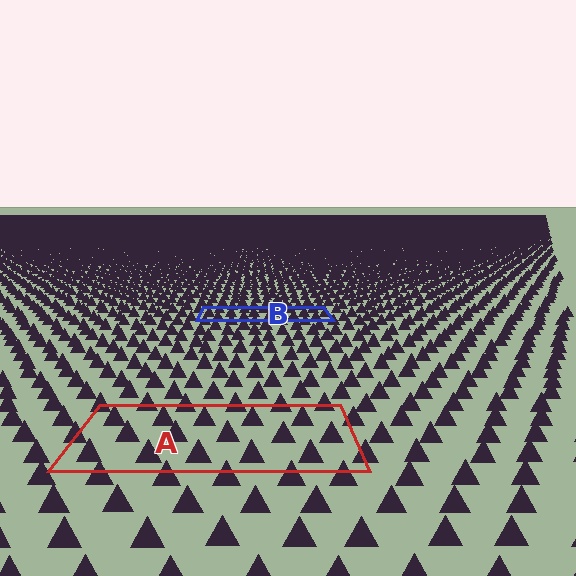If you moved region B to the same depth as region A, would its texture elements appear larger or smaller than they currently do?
They would appear larger. At a closer depth, the same texture elements are projected at a bigger on-screen size.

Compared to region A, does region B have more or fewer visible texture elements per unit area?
Region B has more texture elements per unit area — they are packed more densely because it is farther away.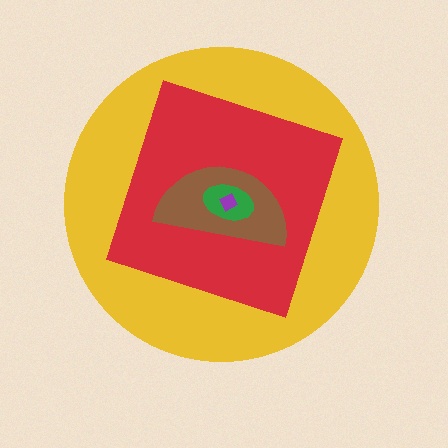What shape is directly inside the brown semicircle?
The green ellipse.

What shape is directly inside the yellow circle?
The red diamond.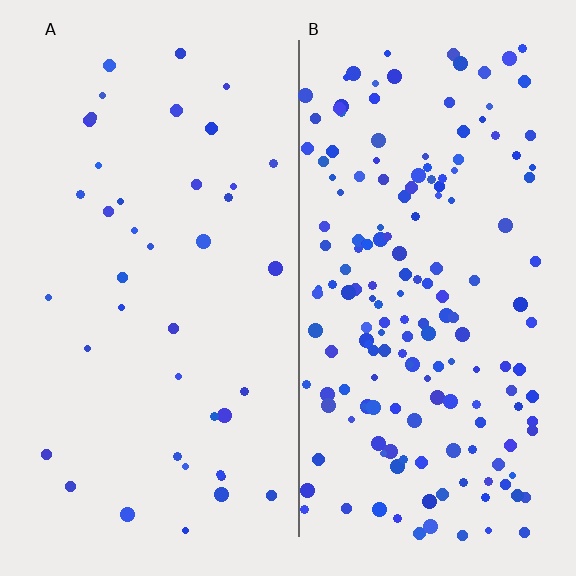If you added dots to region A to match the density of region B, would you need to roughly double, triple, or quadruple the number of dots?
Approximately quadruple.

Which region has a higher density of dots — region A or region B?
B (the right).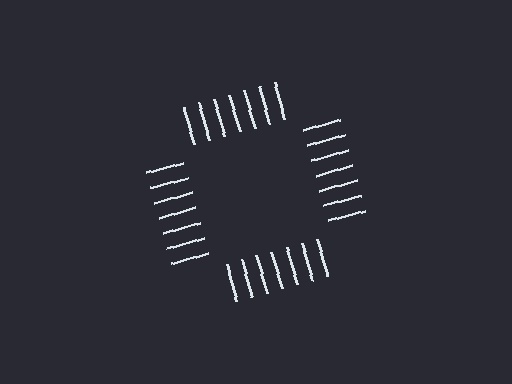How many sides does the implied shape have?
4 sides — the line-ends trace a square.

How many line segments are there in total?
28 — 7 along each of the 4 edges.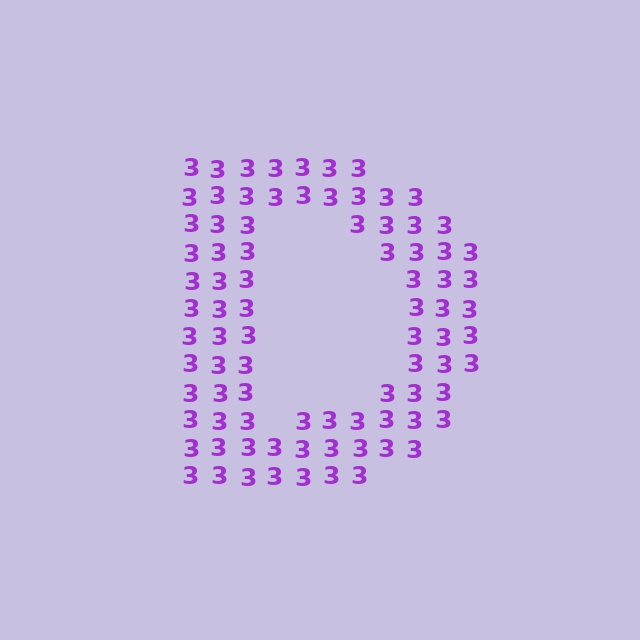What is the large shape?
The large shape is the letter D.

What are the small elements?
The small elements are digit 3's.